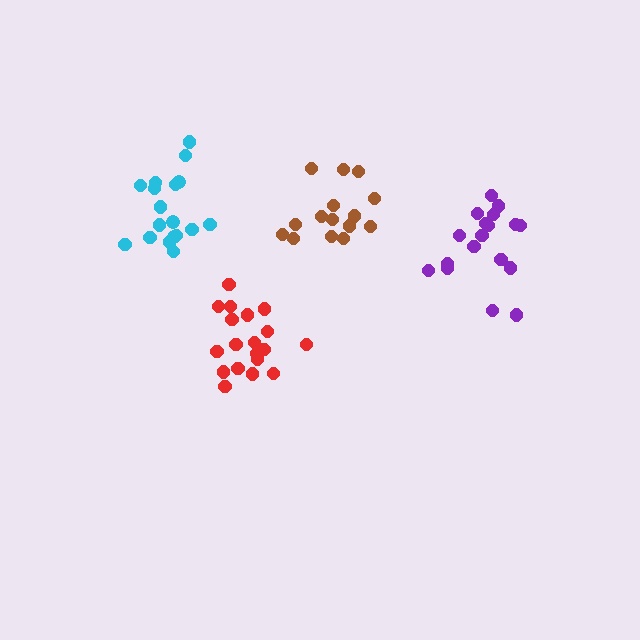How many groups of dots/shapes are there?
There are 4 groups.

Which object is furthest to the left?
The cyan cluster is leftmost.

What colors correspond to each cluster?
The clusters are colored: cyan, purple, red, brown.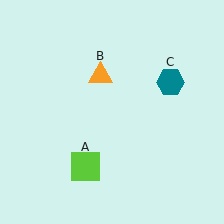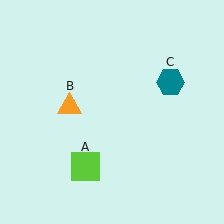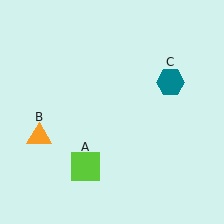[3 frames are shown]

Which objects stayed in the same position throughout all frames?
Lime square (object A) and teal hexagon (object C) remained stationary.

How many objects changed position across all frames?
1 object changed position: orange triangle (object B).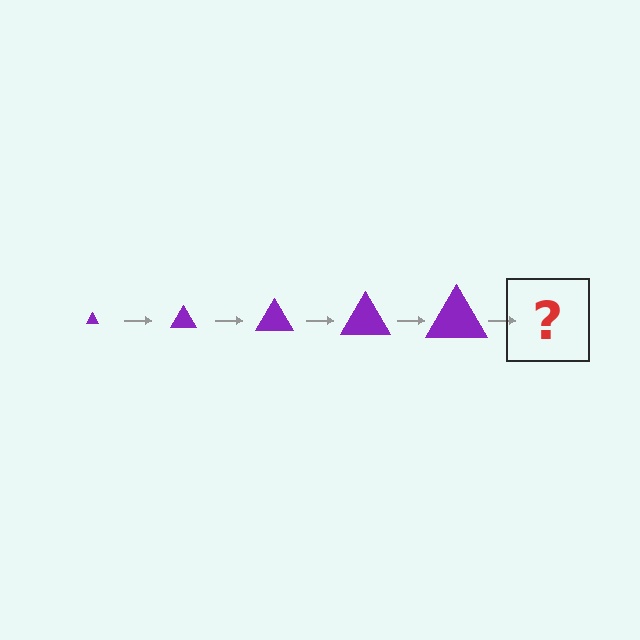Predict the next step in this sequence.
The next step is a purple triangle, larger than the previous one.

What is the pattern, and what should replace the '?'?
The pattern is that the triangle gets progressively larger each step. The '?' should be a purple triangle, larger than the previous one.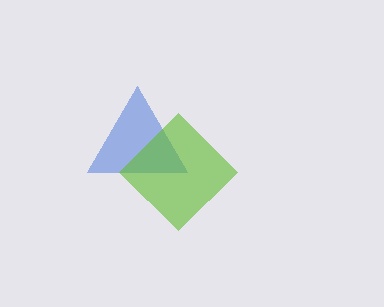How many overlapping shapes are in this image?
There are 2 overlapping shapes in the image.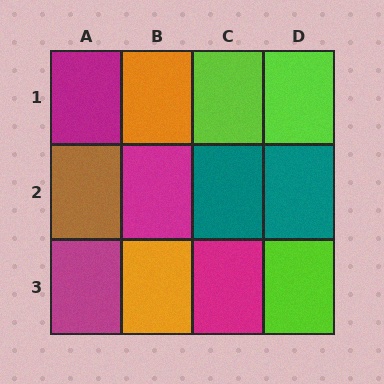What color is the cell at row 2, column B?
Magenta.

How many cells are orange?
2 cells are orange.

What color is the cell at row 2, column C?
Teal.